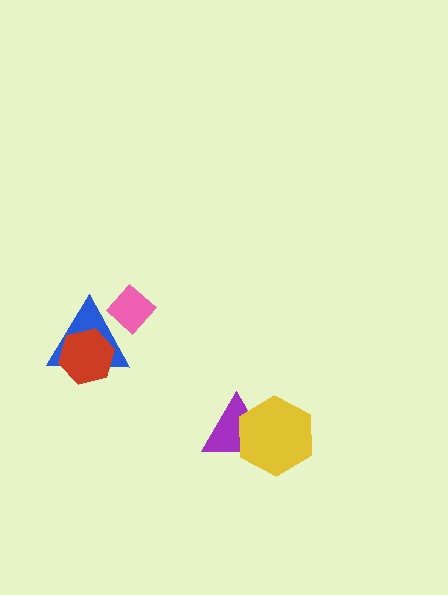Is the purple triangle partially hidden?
Yes, it is partially covered by another shape.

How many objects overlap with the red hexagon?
1 object overlaps with the red hexagon.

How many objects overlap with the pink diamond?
1 object overlaps with the pink diamond.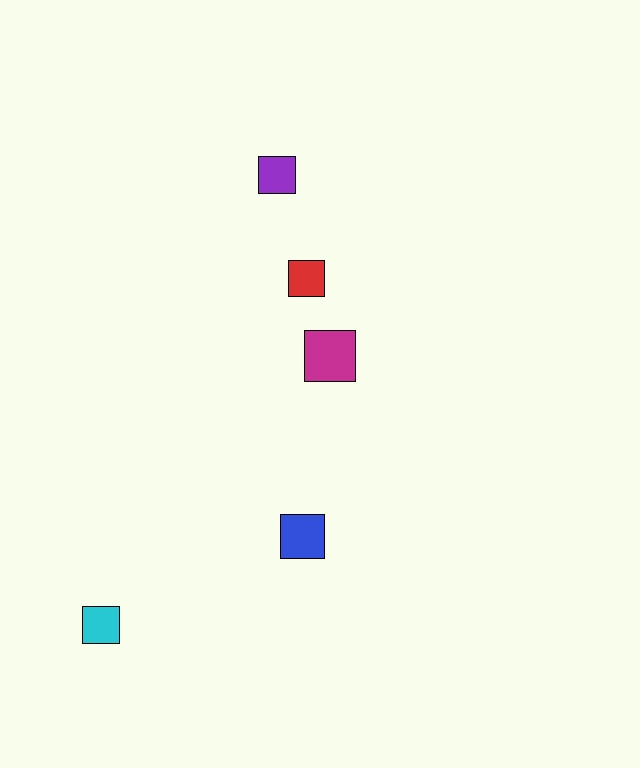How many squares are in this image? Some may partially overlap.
There are 5 squares.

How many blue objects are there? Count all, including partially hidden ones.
There is 1 blue object.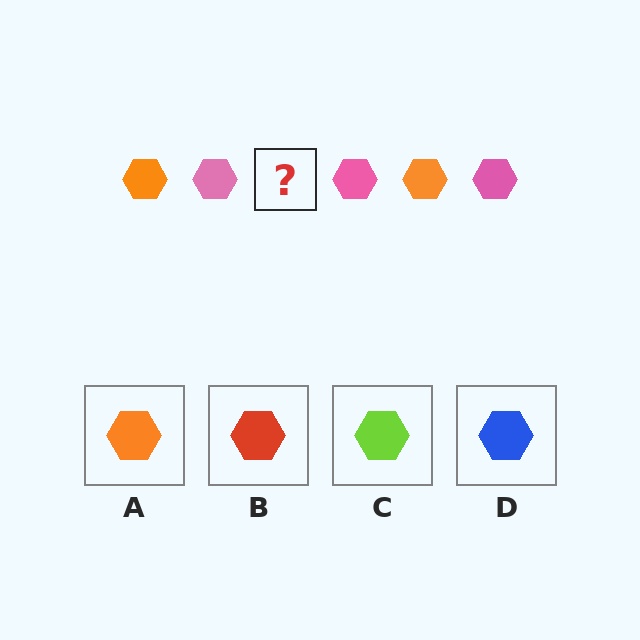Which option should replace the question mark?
Option A.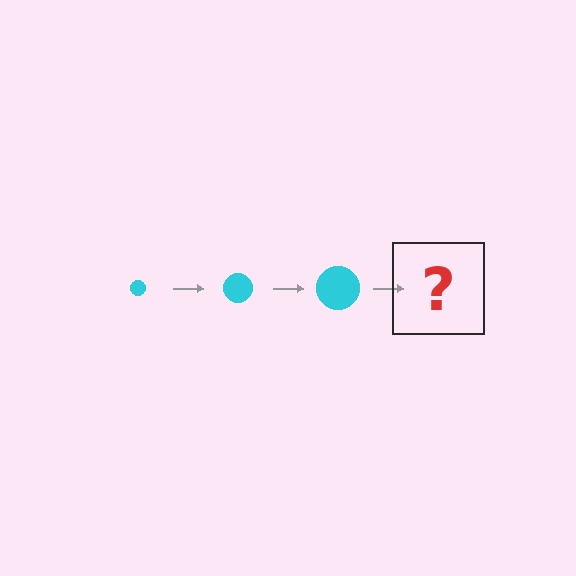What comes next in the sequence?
The next element should be a cyan circle, larger than the previous one.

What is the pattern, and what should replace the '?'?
The pattern is that the circle gets progressively larger each step. The '?' should be a cyan circle, larger than the previous one.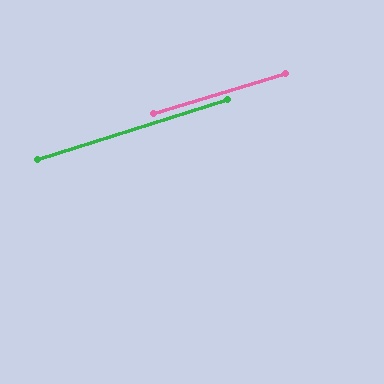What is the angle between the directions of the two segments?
Approximately 1 degree.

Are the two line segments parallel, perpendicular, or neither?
Parallel — their directions differ by only 0.5°.